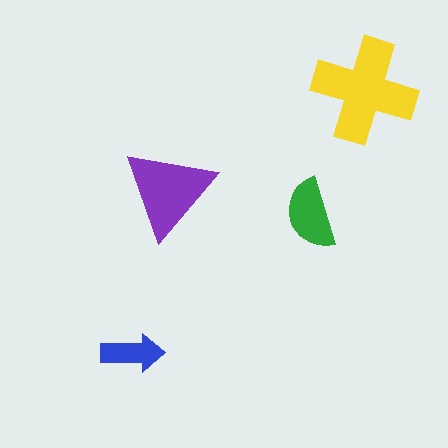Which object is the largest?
The yellow cross.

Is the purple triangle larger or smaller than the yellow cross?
Smaller.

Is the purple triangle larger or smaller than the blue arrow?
Larger.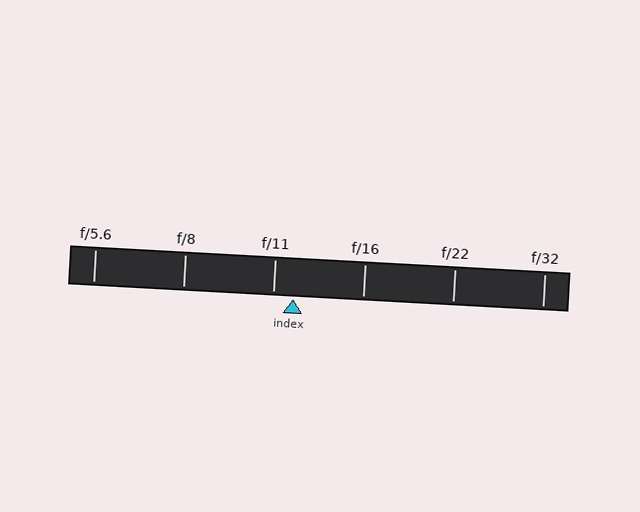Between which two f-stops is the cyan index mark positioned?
The index mark is between f/11 and f/16.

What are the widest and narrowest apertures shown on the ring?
The widest aperture shown is f/5.6 and the narrowest is f/32.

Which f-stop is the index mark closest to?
The index mark is closest to f/11.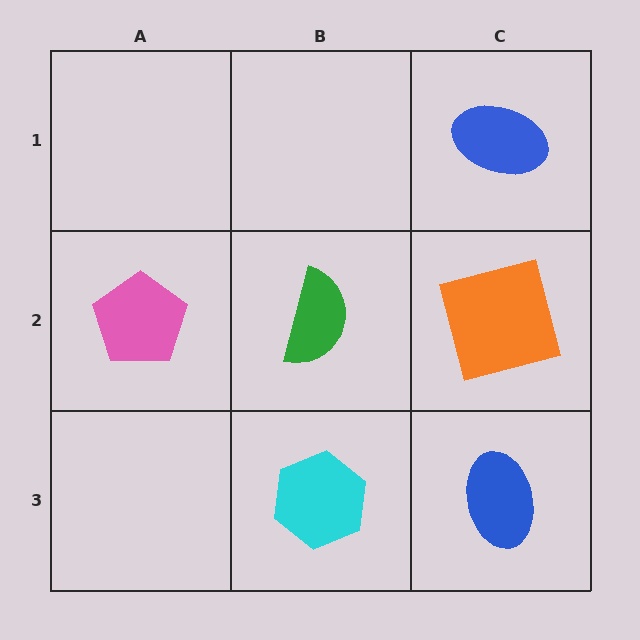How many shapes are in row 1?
1 shape.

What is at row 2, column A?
A pink pentagon.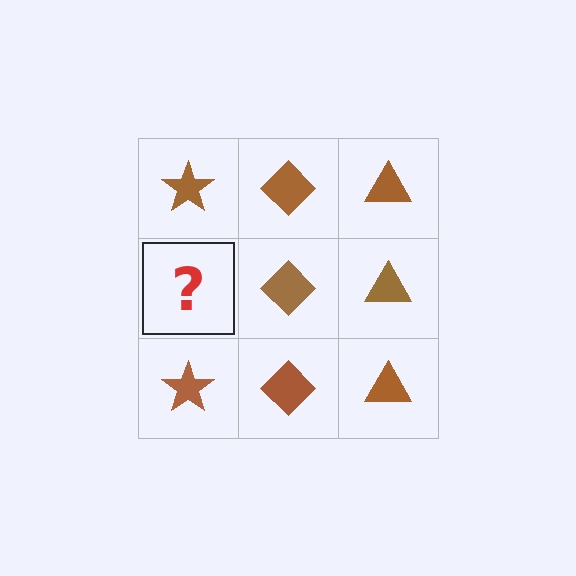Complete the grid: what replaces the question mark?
The question mark should be replaced with a brown star.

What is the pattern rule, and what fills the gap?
The rule is that each column has a consistent shape. The gap should be filled with a brown star.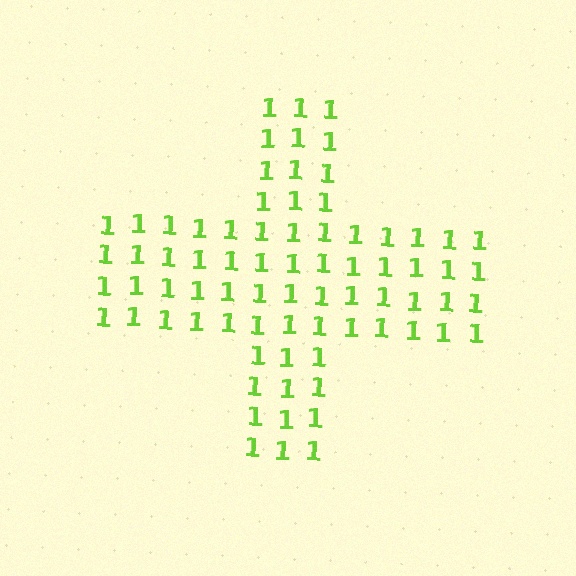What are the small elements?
The small elements are digit 1's.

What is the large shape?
The large shape is a cross.